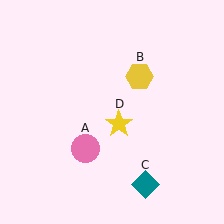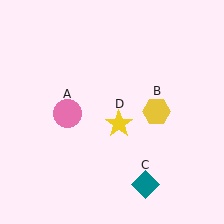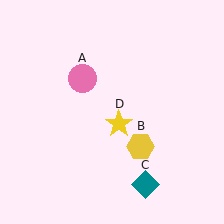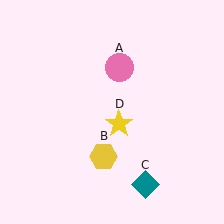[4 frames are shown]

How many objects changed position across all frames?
2 objects changed position: pink circle (object A), yellow hexagon (object B).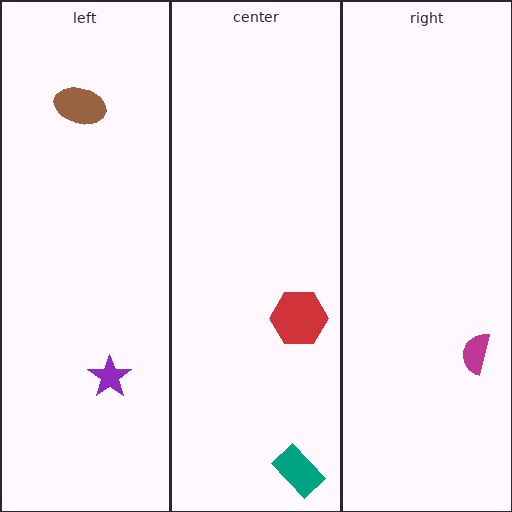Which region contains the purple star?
The left region.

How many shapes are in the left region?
2.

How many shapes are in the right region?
1.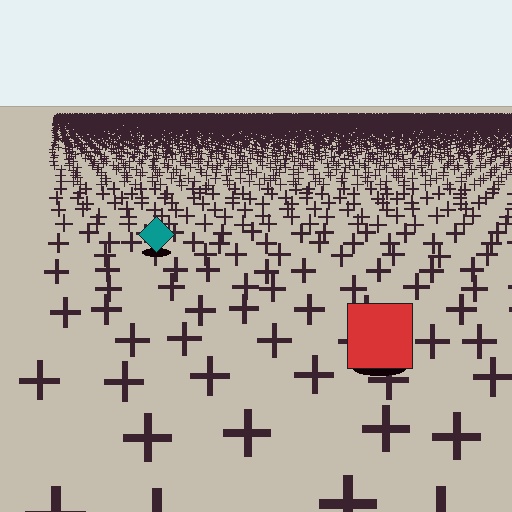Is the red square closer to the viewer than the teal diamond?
Yes. The red square is closer — you can tell from the texture gradient: the ground texture is coarser near it.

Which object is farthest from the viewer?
The teal diamond is farthest from the viewer. It appears smaller and the ground texture around it is denser.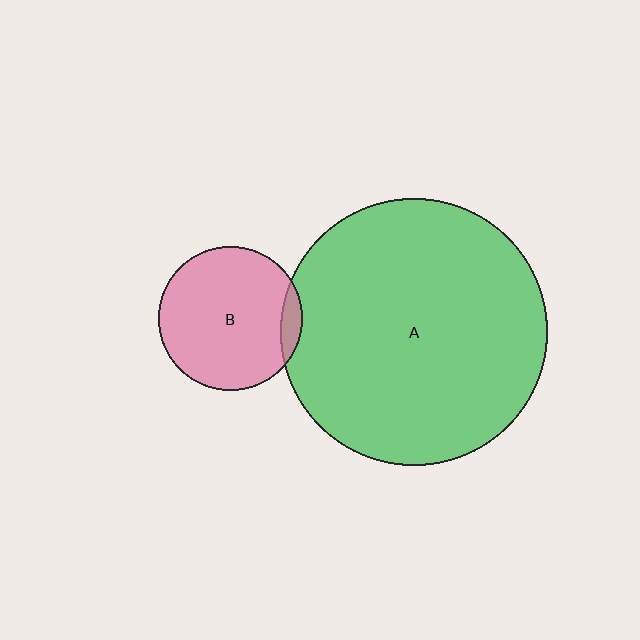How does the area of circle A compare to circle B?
Approximately 3.4 times.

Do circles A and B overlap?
Yes.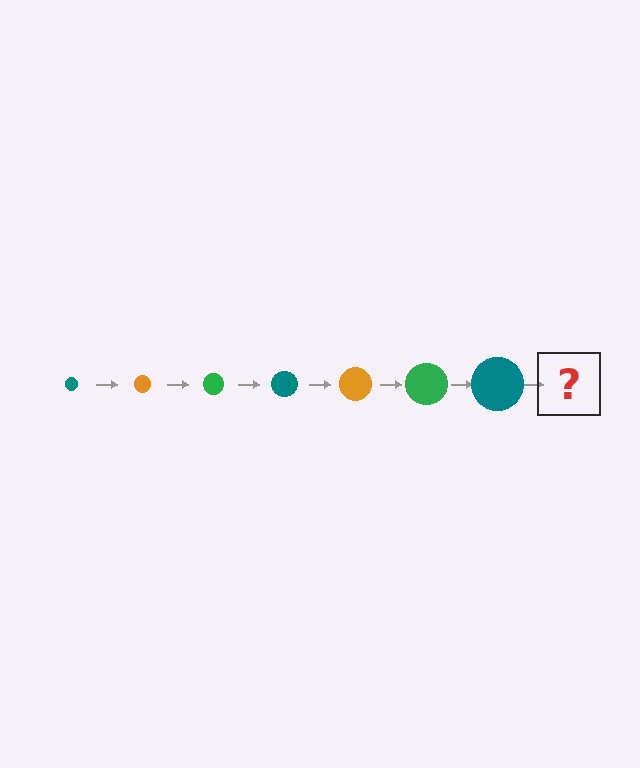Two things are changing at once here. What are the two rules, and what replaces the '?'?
The two rules are that the circle grows larger each step and the color cycles through teal, orange, and green. The '?' should be an orange circle, larger than the previous one.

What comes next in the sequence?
The next element should be an orange circle, larger than the previous one.